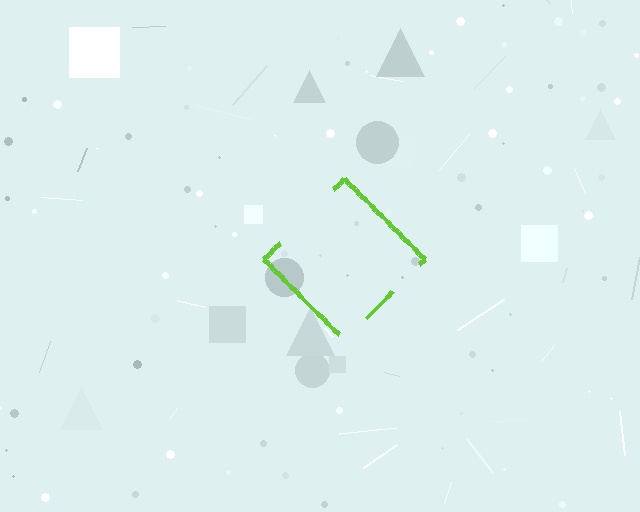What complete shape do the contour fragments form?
The contour fragments form a diamond.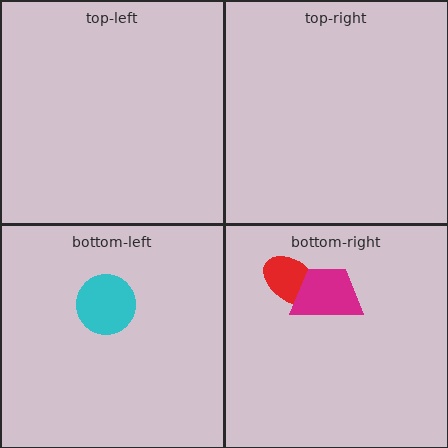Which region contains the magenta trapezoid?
The bottom-right region.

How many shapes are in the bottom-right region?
2.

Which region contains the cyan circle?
The bottom-left region.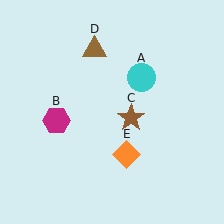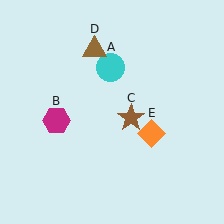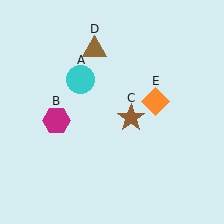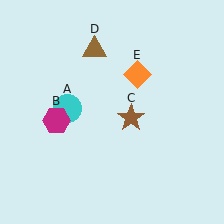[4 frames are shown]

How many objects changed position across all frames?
2 objects changed position: cyan circle (object A), orange diamond (object E).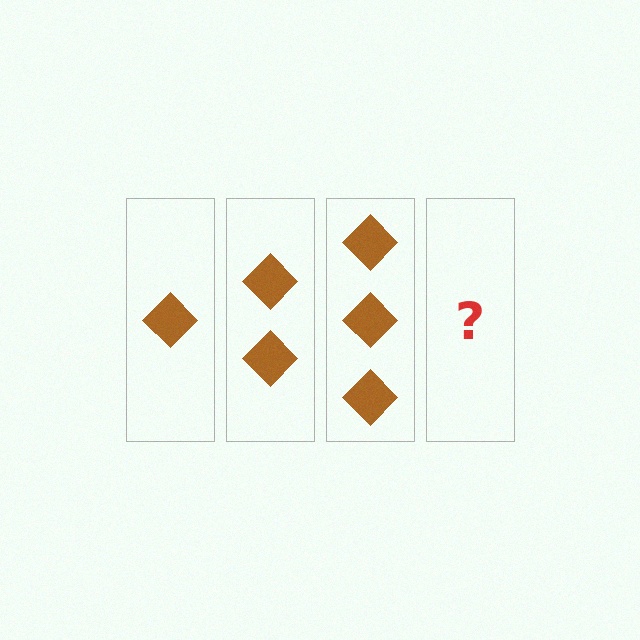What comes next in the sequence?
The next element should be 4 diamonds.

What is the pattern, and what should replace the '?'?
The pattern is that each step adds one more diamond. The '?' should be 4 diamonds.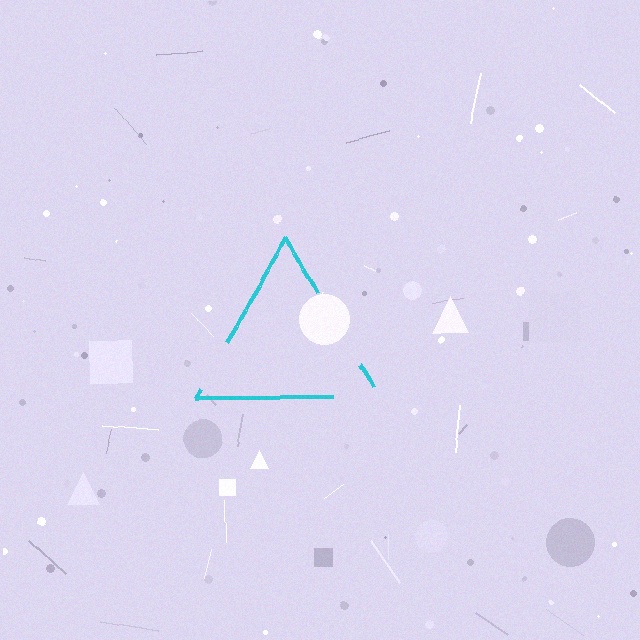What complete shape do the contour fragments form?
The contour fragments form a triangle.